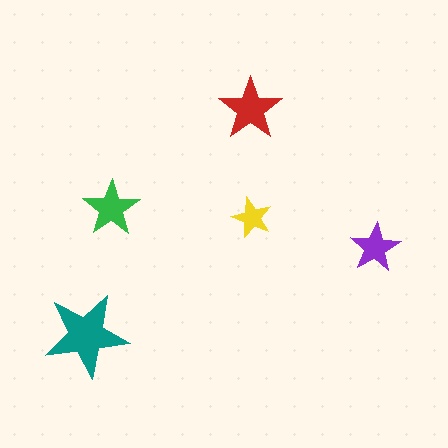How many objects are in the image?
There are 5 objects in the image.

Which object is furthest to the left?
The teal star is leftmost.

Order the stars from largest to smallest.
the teal one, the red one, the green one, the purple one, the yellow one.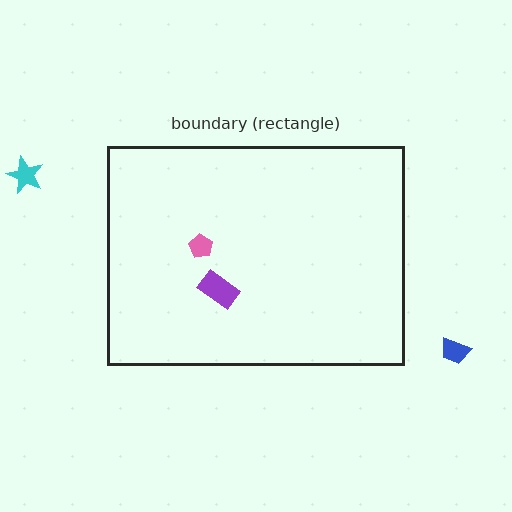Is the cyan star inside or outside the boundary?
Outside.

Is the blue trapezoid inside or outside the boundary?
Outside.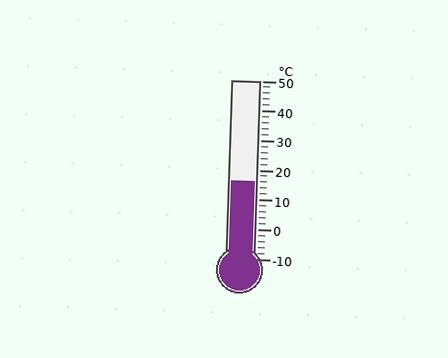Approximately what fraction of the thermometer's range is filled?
The thermometer is filled to approximately 45% of its range.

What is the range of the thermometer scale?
The thermometer scale ranges from -10°C to 50°C.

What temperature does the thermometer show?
The thermometer shows approximately 16°C.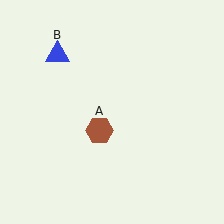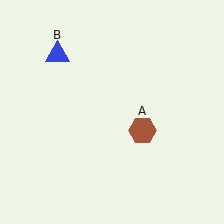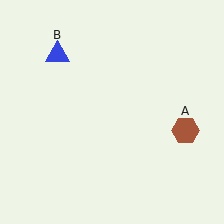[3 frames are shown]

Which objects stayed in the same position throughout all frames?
Blue triangle (object B) remained stationary.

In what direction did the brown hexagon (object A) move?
The brown hexagon (object A) moved right.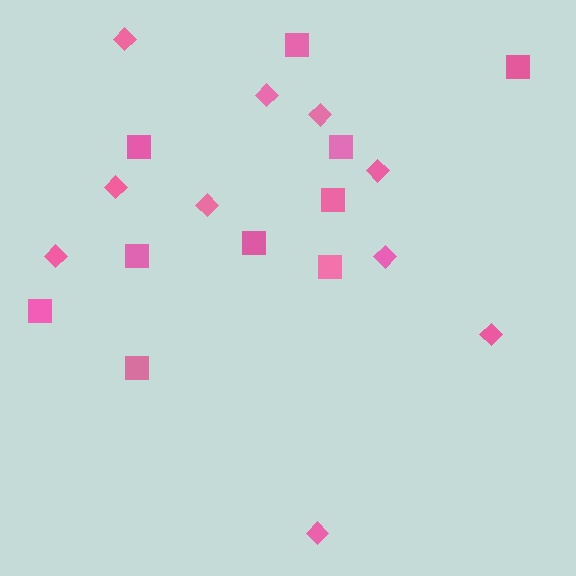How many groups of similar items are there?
There are 2 groups: one group of squares (10) and one group of diamonds (10).